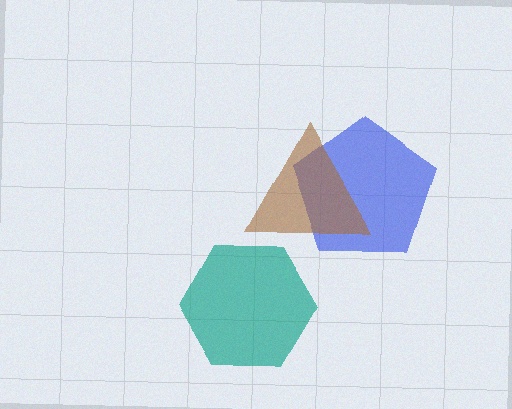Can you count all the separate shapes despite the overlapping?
Yes, there are 3 separate shapes.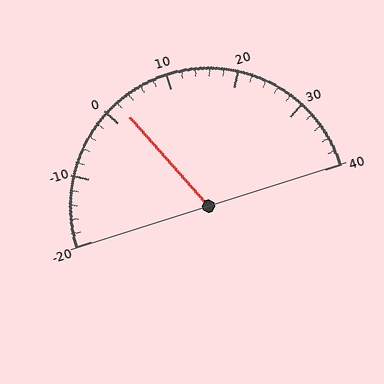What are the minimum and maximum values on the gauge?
The gauge ranges from -20 to 40.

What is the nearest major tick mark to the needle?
The nearest major tick mark is 0.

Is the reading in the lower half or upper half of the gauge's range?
The reading is in the lower half of the range (-20 to 40).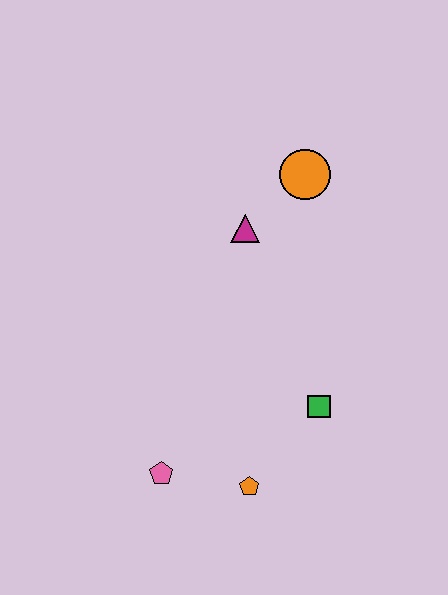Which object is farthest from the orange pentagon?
The orange circle is farthest from the orange pentagon.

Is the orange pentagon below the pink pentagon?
Yes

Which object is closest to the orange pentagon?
The pink pentagon is closest to the orange pentagon.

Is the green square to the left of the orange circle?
No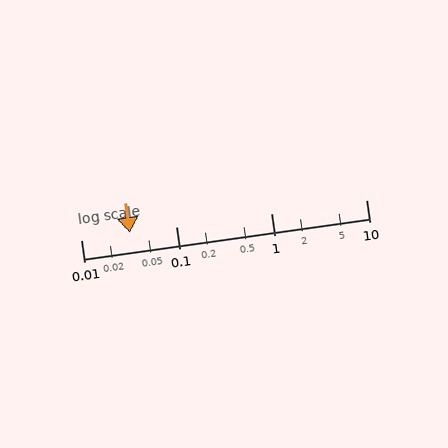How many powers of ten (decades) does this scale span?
The scale spans 3 decades, from 0.01 to 10.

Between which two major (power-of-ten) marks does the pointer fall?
The pointer is between 0.01 and 0.1.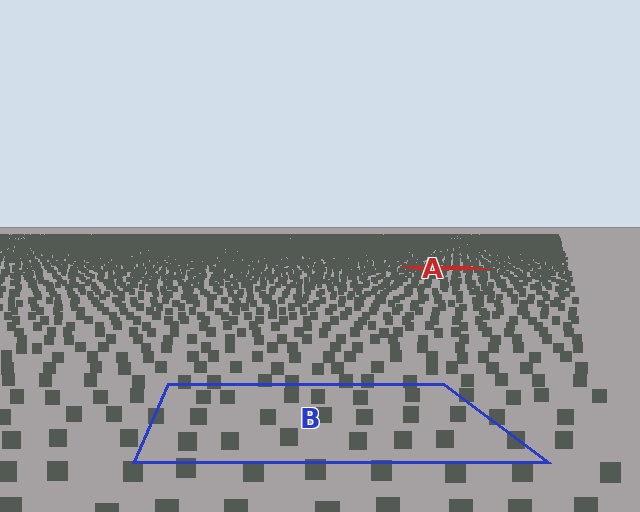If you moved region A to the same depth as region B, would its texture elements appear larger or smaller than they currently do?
They would appear larger. At a closer depth, the same texture elements are projected at a bigger on-screen size.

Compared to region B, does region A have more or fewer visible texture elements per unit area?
Region A has more texture elements per unit area — they are packed more densely because it is farther away.